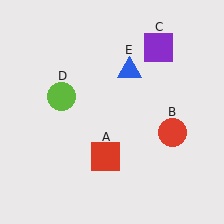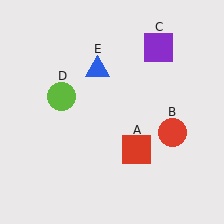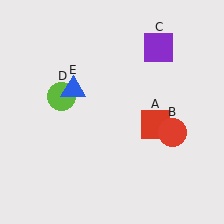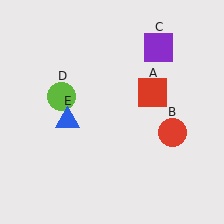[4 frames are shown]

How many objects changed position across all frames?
2 objects changed position: red square (object A), blue triangle (object E).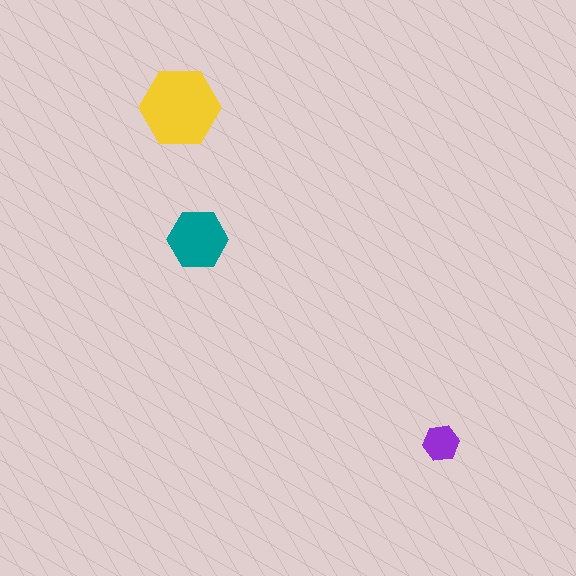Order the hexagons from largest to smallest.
the yellow one, the teal one, the purple one.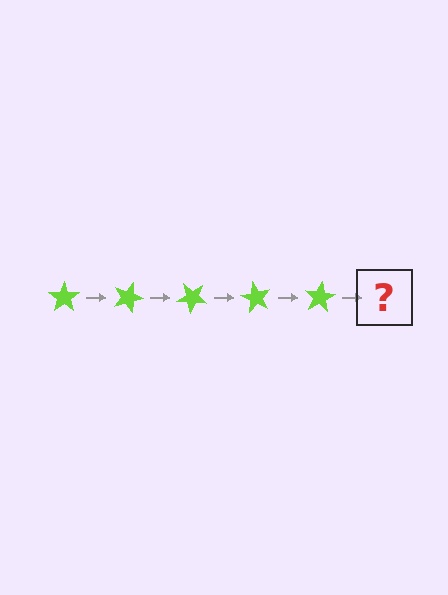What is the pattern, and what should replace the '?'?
The pattern is that the star rotates 20 degrees each step. The '?' should be a lime star rotated 100 degrees.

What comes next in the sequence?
The next element should be a lime star rotated 100 degrees.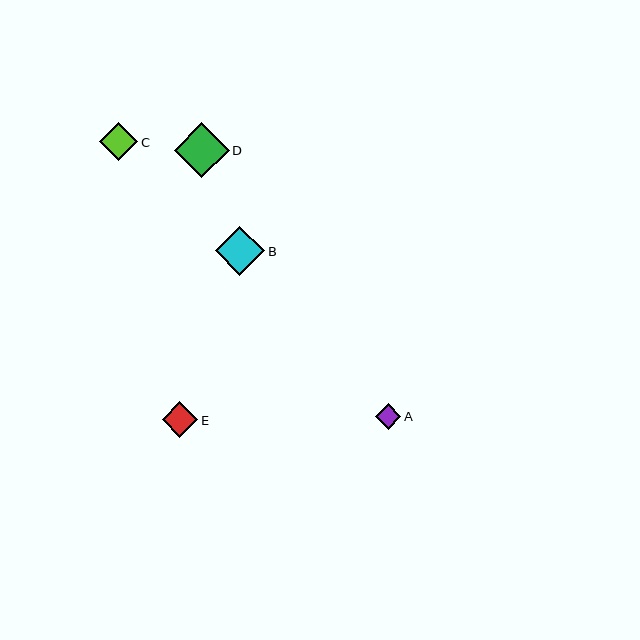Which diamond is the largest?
Diamond D is the largest with a size of approximately 55 pixels.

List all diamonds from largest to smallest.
From largest to smallest: D, B, C, E, A.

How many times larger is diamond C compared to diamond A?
Diamond C is approximately 1.5 times the size of diamond A.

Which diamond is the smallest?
Diamond A is the smallest with a size of approximately 26 pixels.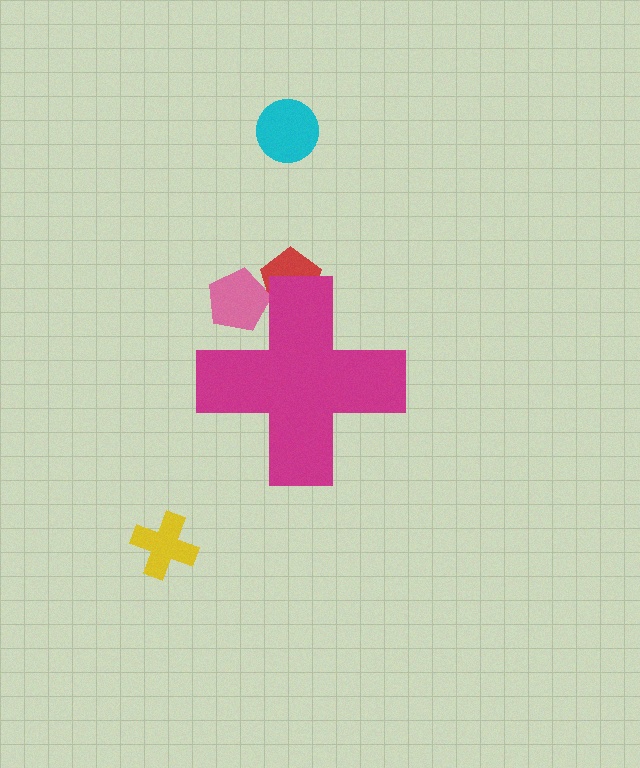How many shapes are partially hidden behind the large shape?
2 shapes are partially hidden.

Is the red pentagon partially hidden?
Yes, the red pentagon is partially hidden behind the magenta cross.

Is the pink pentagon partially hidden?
Yes, the pink pentagon is partially hidden behind the magenta cross.